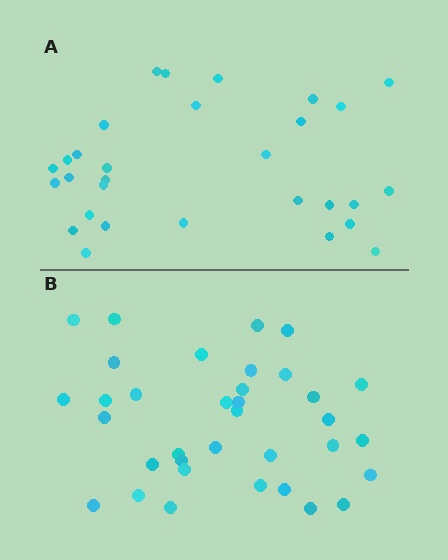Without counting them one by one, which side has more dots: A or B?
Region B (the bottom region) has more dots.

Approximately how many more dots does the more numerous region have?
Region B has about 5 more dots than region A.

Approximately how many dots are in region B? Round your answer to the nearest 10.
About 40 dots. (The exact count is 35, which rounds to 40.)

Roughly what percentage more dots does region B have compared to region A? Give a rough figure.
About 15% more.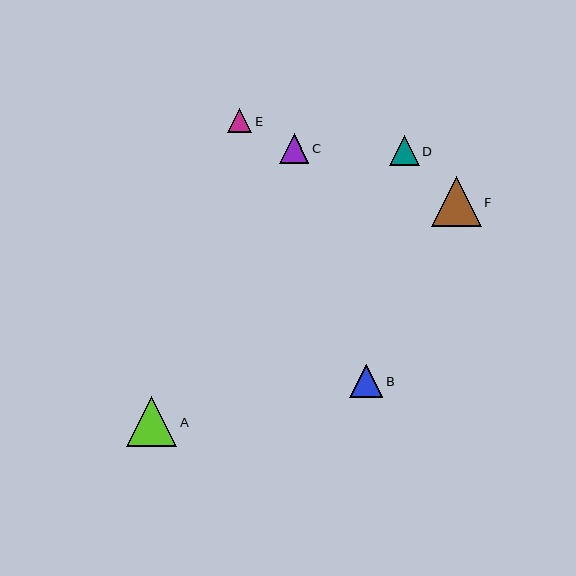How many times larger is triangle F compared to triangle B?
Triangle F is approximately 1.5 times the size of triangle B.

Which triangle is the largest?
Triangle A is the largest with a size of approximately 50 pixels.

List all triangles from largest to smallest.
From largest to smallest: A, F, B, D, C, E.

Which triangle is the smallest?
Triangle E is the smallest with a size of approximately 24 pixels.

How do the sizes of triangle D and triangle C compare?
Triangle D and triangle C are approximately the same size.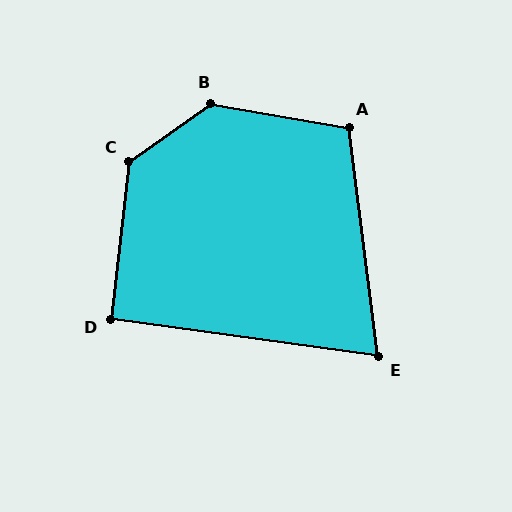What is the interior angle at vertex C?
Approximately 132 degrees (obtuse).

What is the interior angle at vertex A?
Approximately 107 degrees (obtuse).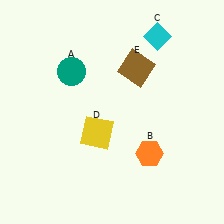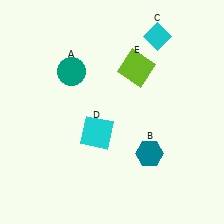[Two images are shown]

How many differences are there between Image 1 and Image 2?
There are 3 differences between the two images.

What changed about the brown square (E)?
In Image 1, E is brown. In Image 2, it changed to lime.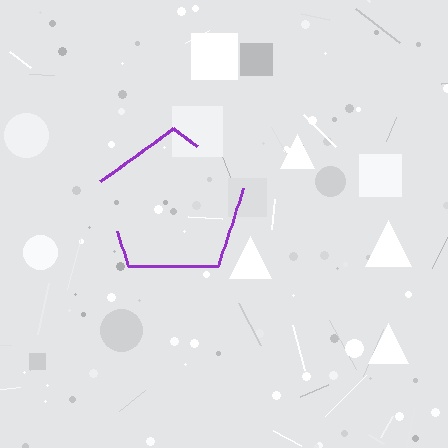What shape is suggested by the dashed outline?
The dashed outline suggests a pentagon.